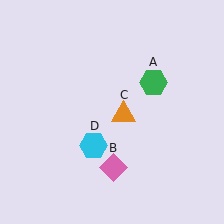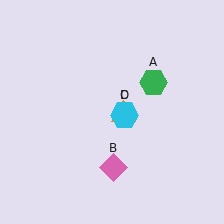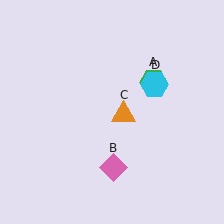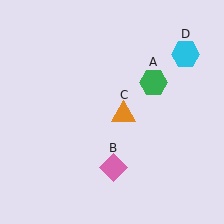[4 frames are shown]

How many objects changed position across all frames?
1 object changed position: cyan hexagon (object D).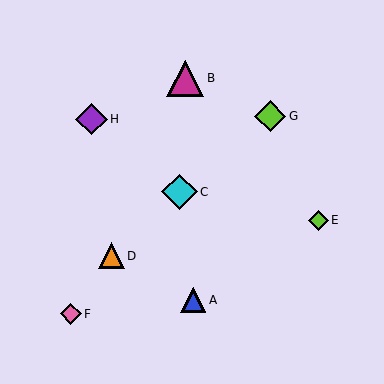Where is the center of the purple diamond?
The center of the purple diamond is at (92, 119).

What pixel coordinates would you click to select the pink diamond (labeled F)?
Click at (71, 314) to select the pink diamond F.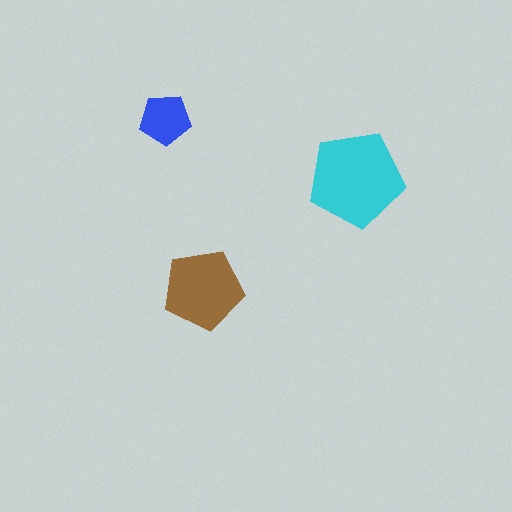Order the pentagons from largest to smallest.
the cyan one, the brown one, the blue one.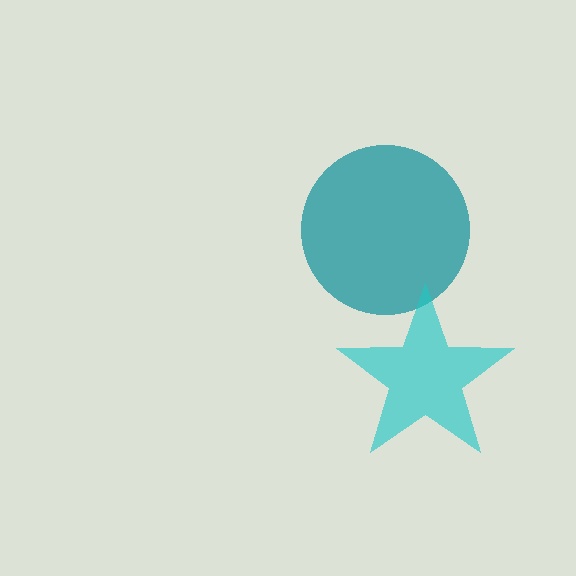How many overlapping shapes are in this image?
There are 2 overlapping shapes in the image.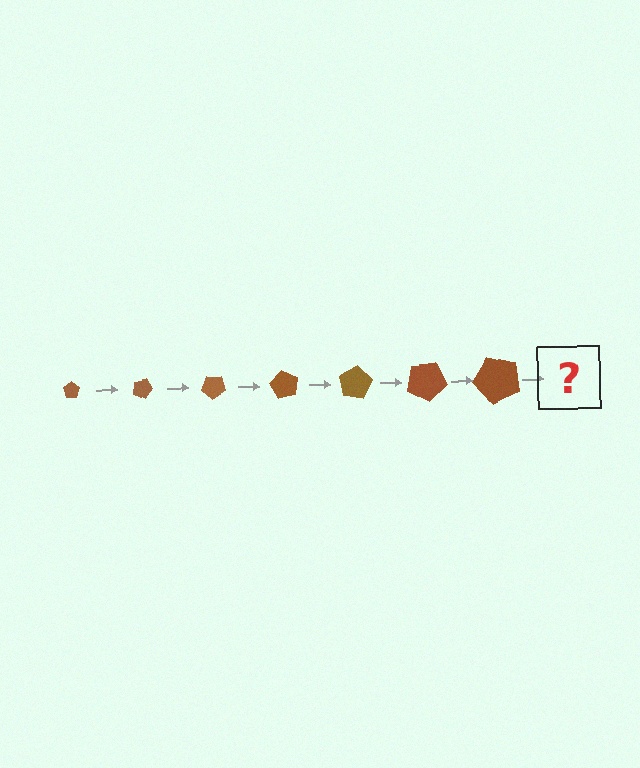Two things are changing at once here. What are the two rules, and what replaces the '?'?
The two rules are that the pentagon grows larger each step and it rotates 20 degrees each step. The '?' should be a pentagon, larger than the previous one and rotated 140 degrees from the start.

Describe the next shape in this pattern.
It should be a pentagon, larger than the previous one and rotated 140 degrees from the start.